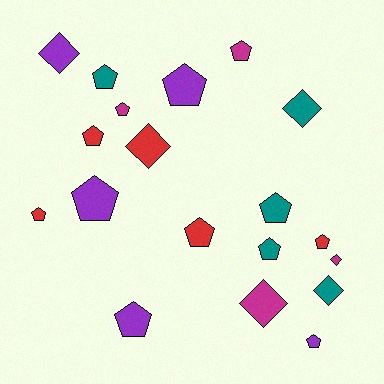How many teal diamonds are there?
There are 2 teal diamonds.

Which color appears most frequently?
Purple, with 5 objects.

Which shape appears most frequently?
Pentagon, with 13 objects.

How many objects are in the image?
There are 19 objects.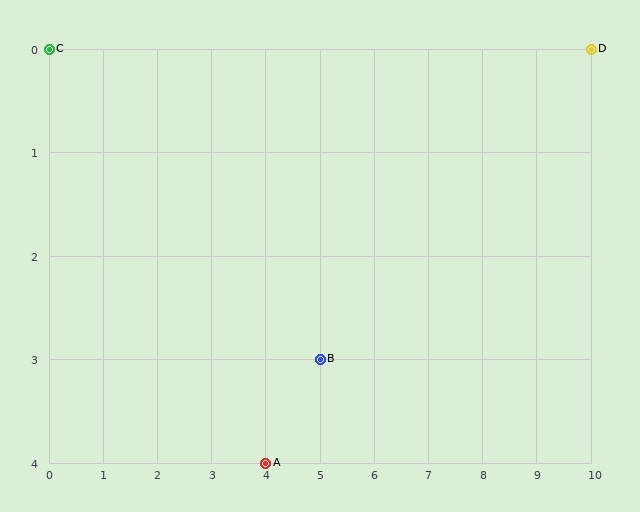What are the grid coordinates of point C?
Point C is at grid coordinates (0, 0).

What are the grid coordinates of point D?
Point D is at grid coordinates (10, 0).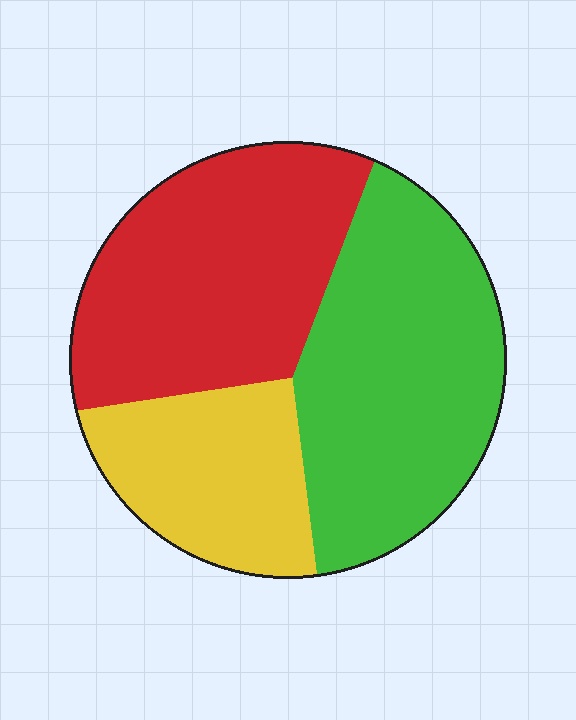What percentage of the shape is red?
Red covers 37% of the shape.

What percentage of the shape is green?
Green covers about 40% of the shape.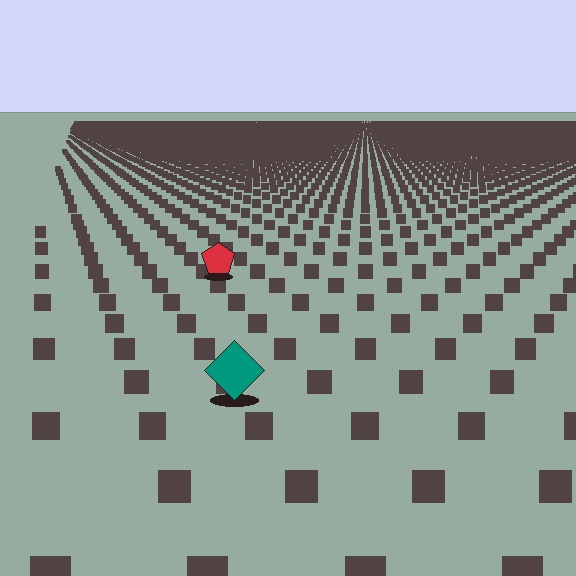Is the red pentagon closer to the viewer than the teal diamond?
No. The teal diamond is closer — you can tell from the texture gradient: the ground texture is coarser near it.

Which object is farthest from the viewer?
The red pentagon is farthest from the viewer. It appears smaller and the ground texture around it is denser.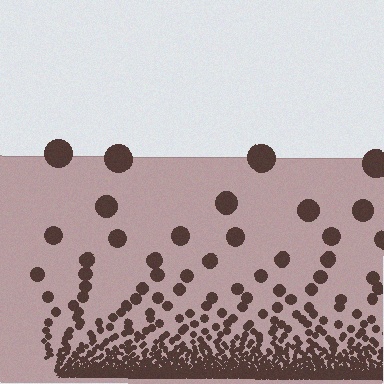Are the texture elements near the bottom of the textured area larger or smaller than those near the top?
Smaller. The gradient is inverted — elements near the bottom are smaller and denser.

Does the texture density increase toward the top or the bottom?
Density increases toward the bottom.